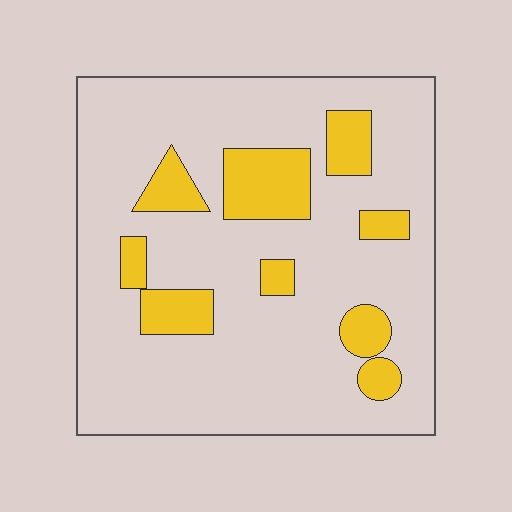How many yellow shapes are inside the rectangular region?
9.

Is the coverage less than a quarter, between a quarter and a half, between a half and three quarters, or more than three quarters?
Less than a quarter.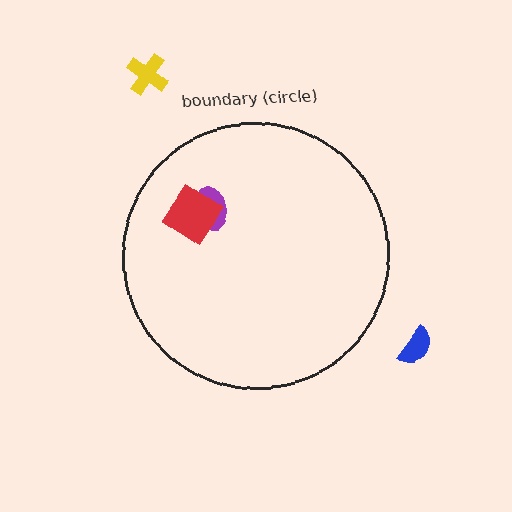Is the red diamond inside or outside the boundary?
Inside.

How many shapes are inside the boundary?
2 inside, 2 outside.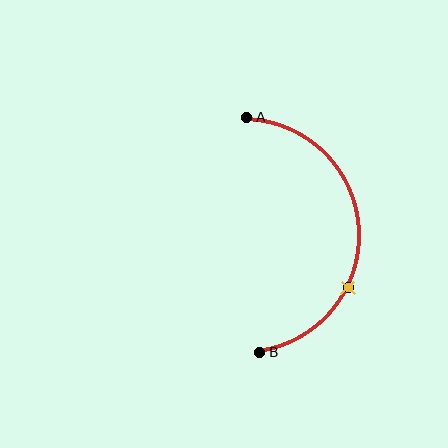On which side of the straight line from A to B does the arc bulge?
The arc bulges to the right of the straight line connecting A and B.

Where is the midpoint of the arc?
The arc midpoint is the point on the curve farthest from the straight line joining A and B. It sits to the right of that line.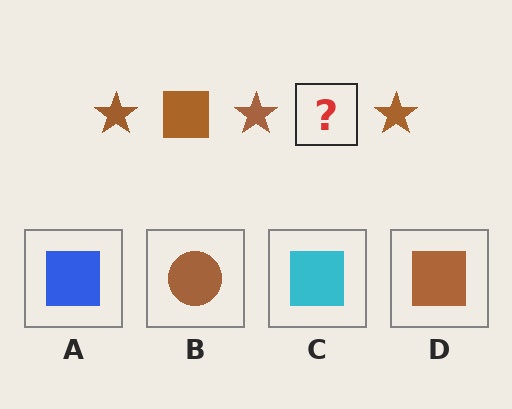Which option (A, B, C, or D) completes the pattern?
D.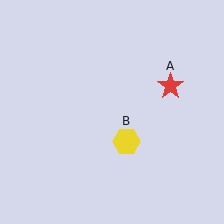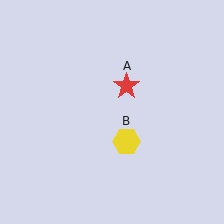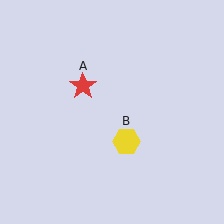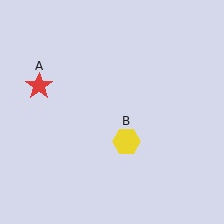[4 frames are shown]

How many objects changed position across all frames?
1 object changed position: red star (object A).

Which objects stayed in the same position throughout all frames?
Yellow hexagon (object B) remained stationary.